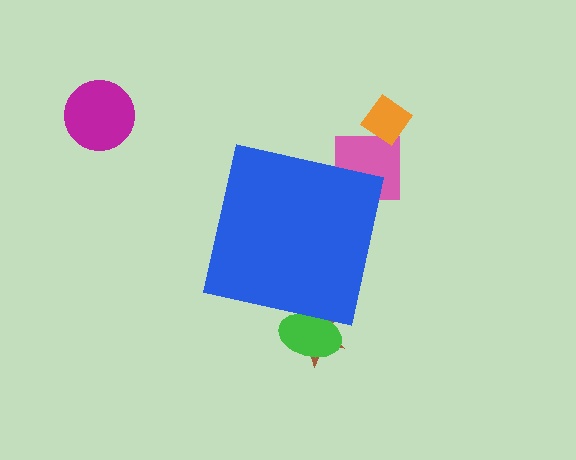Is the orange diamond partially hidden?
No, the orange diamond is fully visible.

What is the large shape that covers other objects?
A blue square.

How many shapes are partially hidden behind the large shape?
3 shapes are partially hidden.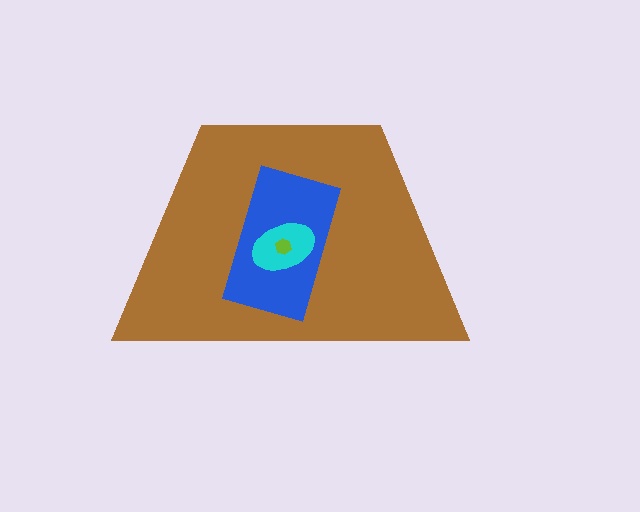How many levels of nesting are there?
4.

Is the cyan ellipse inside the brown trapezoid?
Yes.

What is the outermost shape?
The brown trapezoid.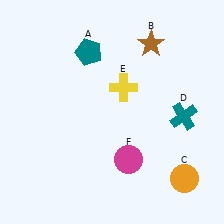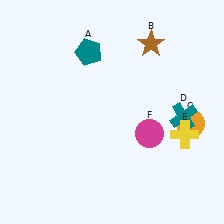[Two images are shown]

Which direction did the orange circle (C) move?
The orange circle (C) moved up.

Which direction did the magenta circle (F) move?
The magenta circle (F) moved up.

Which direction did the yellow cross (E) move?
The yellow cross (E) moved right.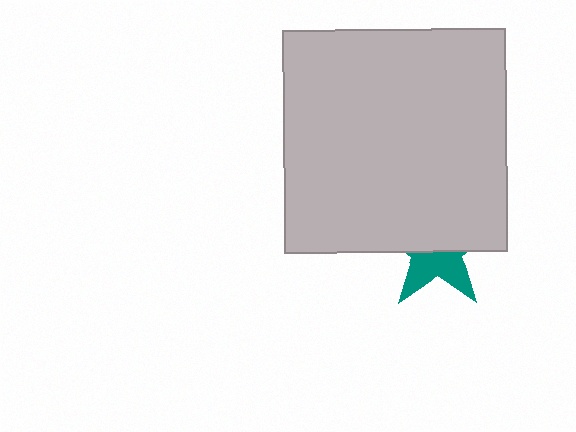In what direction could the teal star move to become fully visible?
The teal star could move down. That would shift it out from behind the light gray square entirely.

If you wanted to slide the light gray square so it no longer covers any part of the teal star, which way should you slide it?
Slide it up — that is the most direct way to separate the two shapes.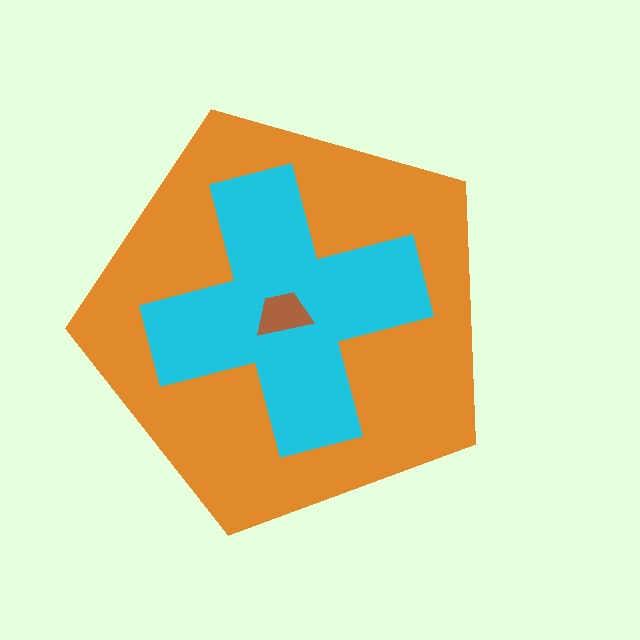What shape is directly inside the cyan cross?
The brown trapezoid.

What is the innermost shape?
The brown trapezoid.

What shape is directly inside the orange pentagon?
The cyan cross.